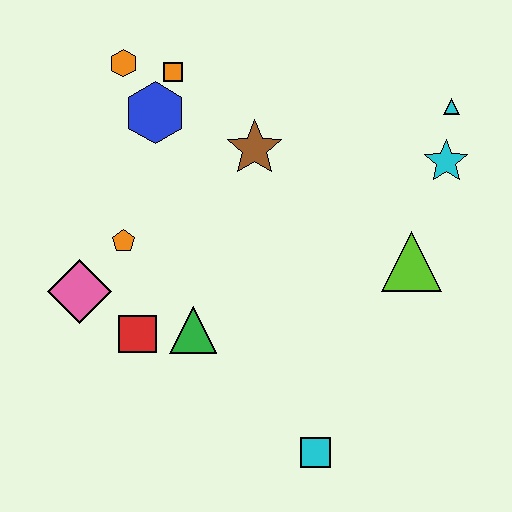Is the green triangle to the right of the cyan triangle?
No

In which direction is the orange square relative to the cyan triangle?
The orange square is to the left of the cyan triangle.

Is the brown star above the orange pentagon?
Yes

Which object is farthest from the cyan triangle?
The pink diamond is farthest from the cyan triangle.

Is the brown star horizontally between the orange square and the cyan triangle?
Yes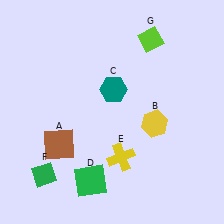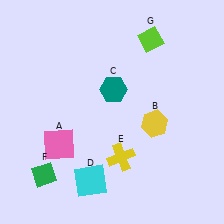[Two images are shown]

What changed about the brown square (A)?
In Image 1, A is brown. In Image 2, it changed to pink.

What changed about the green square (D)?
In Image 1, D is green. In Image 2, it changed to cyan.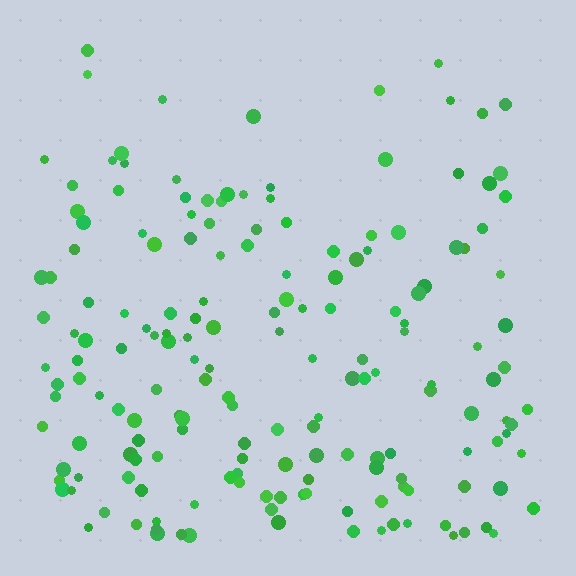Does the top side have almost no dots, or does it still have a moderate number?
Still a moderate number, just noticeably fewer than the bottom.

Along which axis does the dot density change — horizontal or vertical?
Vertical.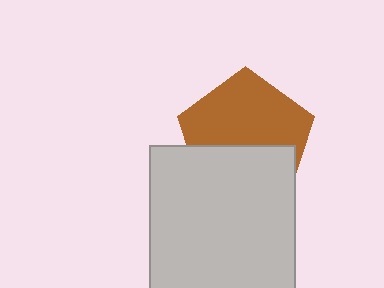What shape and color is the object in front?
The object in front is a light gray square.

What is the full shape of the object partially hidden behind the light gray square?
The partially hidden object is a brown pentagon.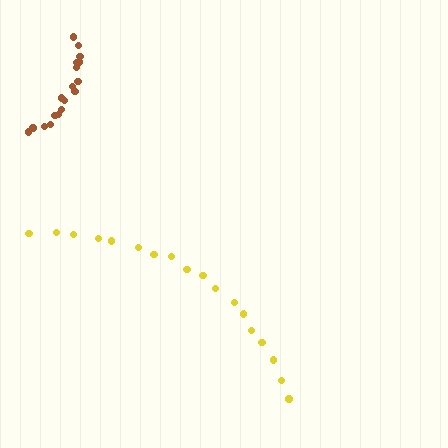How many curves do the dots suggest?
There are 2 distinct paths.